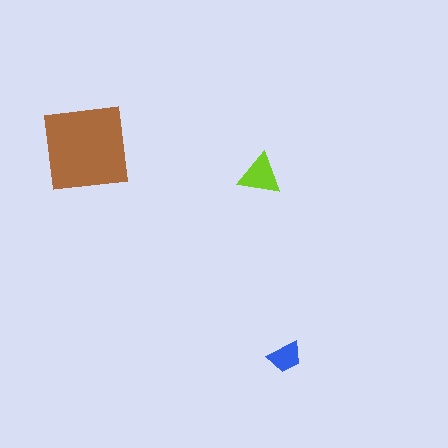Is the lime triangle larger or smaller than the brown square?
Smaller.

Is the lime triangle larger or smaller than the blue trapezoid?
Larger.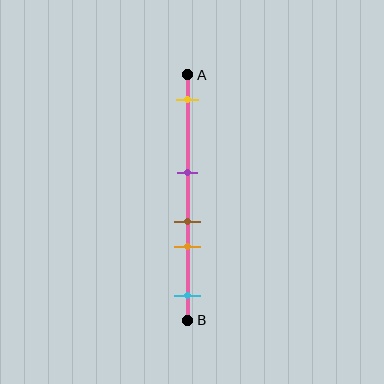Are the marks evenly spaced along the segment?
No, the marks are not evenly spaced.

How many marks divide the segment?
There are 5 marks dividing the segment.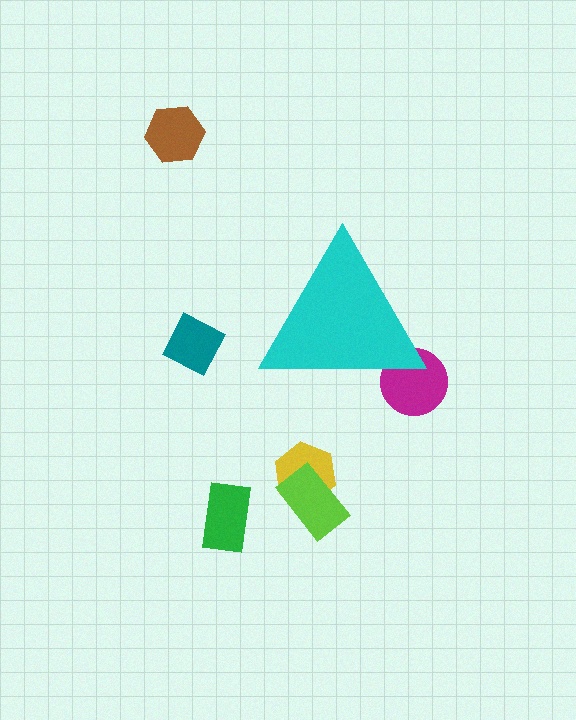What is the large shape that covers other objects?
A cyan triangle.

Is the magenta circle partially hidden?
Yes, the magenta circle is partially hidden behind the cyan triangle.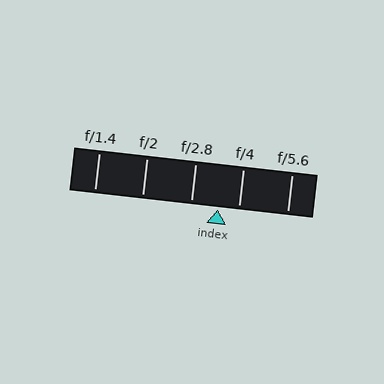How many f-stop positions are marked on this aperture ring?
There are 5 f-stop positions marked.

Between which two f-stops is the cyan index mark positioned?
The index mark is between f/2.8 and f/4.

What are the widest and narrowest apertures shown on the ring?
The widest aperture shown is f/1.4 and the narrowest is f/5.6.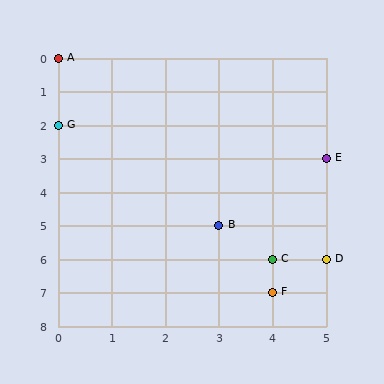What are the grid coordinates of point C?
Point C is at grid coordinates (4, 6).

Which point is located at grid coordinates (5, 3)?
Point E is at (5, 3).